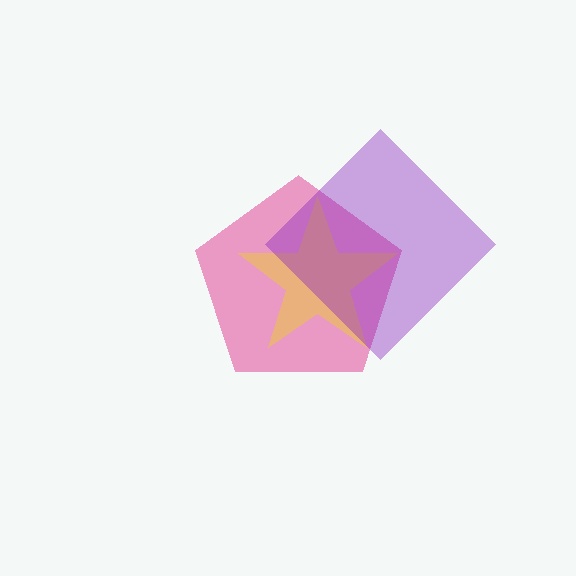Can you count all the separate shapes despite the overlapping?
Yes, there are 3 separate shapes.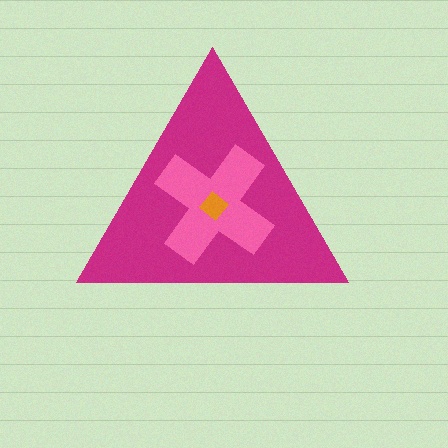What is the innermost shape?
The orange diamond.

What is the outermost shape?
The magenta triangle.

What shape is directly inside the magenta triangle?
The pink cross.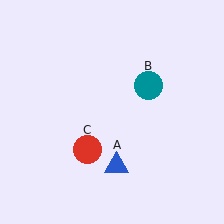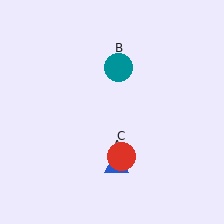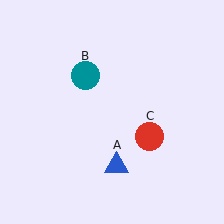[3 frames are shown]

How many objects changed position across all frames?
2 objects changed position: teal circle (object B), red circle (object C).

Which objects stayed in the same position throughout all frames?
Blue triangle (object A) remained stationary.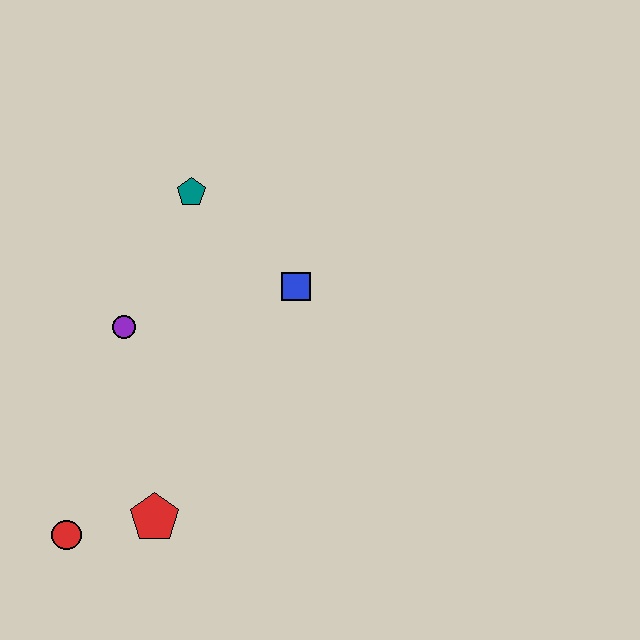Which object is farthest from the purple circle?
The red circle is farthest from the purple circle.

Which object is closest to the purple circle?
The teal pentagon is closest to the purple circle.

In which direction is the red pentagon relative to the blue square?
The red pentagon is below the blue square.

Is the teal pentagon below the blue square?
No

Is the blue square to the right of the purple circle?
Yes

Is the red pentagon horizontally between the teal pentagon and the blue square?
No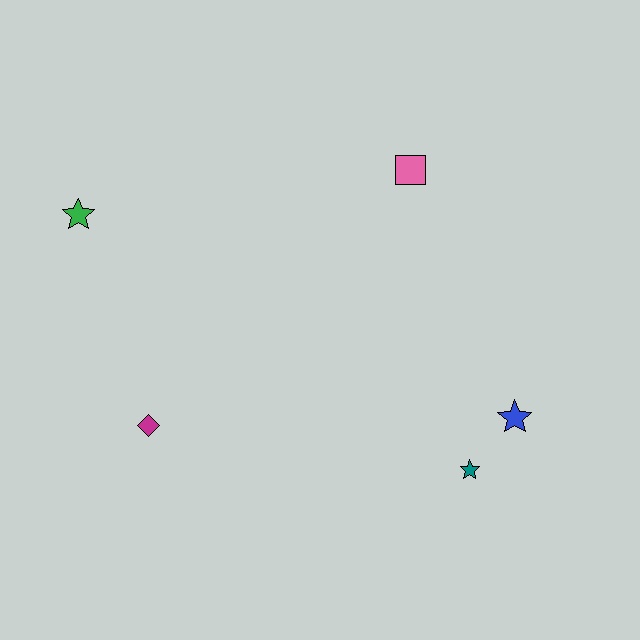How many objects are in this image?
There are 5 objects.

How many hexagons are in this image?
There are no hexagons.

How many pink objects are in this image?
There is 1 pink object.